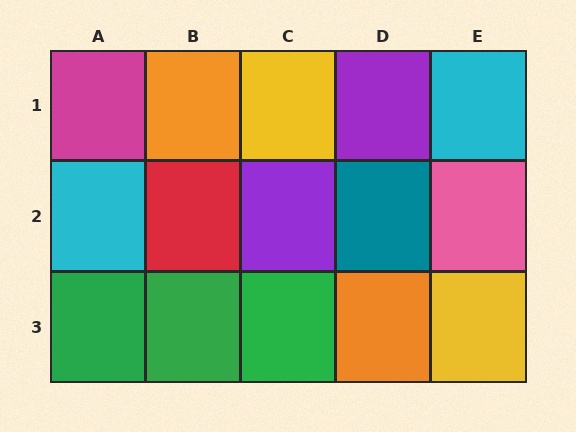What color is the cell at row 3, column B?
Green.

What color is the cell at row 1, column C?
Yellow.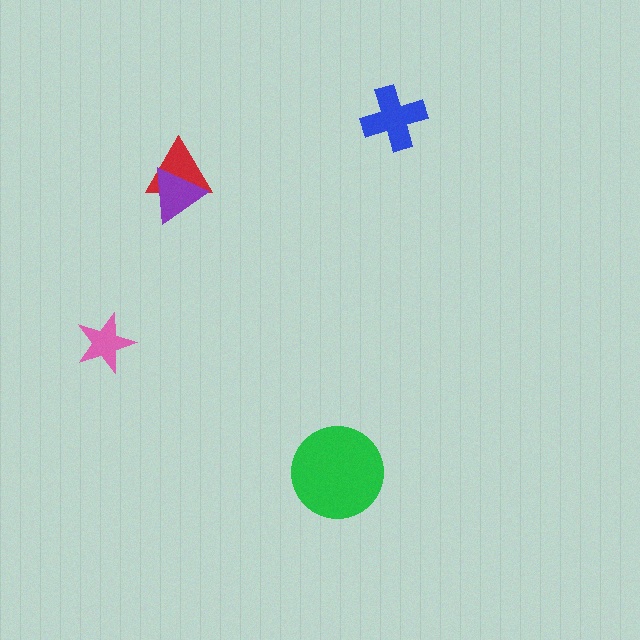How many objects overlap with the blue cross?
0 objects overlap with the blue cross.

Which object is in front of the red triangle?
The purple triangle is in front of the red triangle.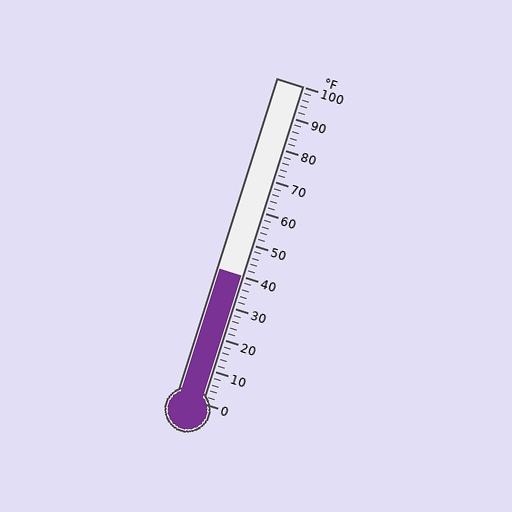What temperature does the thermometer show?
The thermometer shows approximately 40°F.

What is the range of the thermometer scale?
The thermometer scale ranges from 0°F to 100°F.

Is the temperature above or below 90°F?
The temperature is below 90°F.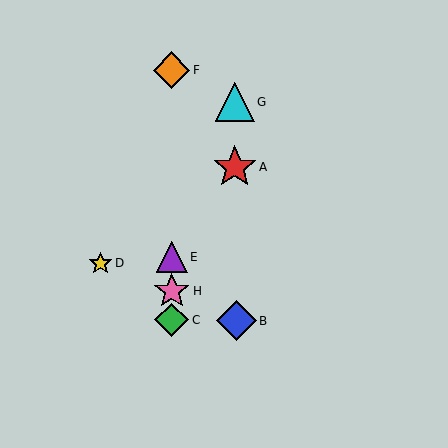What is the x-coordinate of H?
Object H is at x≈172.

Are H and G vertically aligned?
No, H is at x≈172 and G is at x≈235.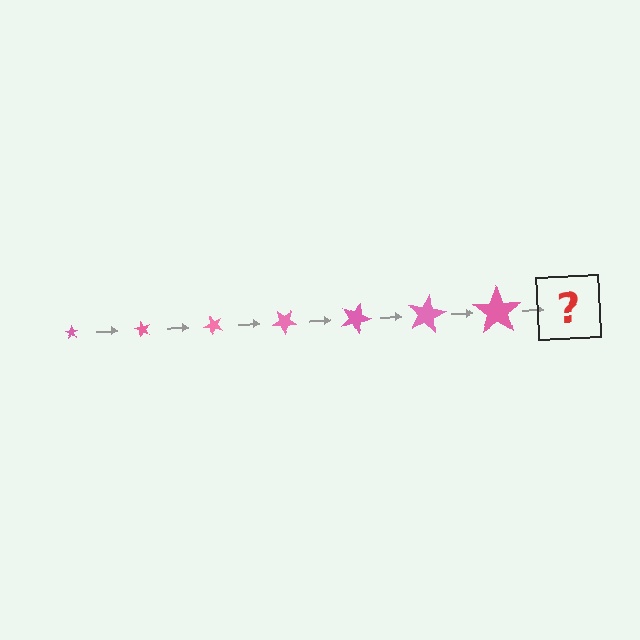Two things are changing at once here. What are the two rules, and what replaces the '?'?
The two rules are that the star grows larger each step and it rotates 60 degrees each step. The '?' should be a star, larger than the previous one and rotated 420 degrees from the start.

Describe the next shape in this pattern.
It should be a star, larger than the previous one and rotated 420 degrees from the start.